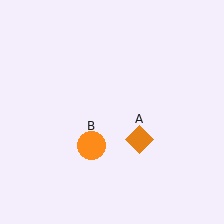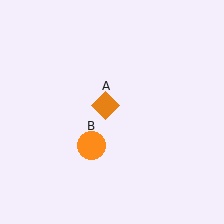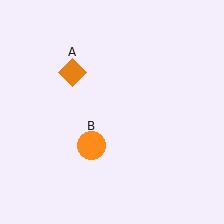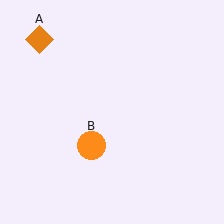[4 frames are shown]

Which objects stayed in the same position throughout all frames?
Orange circle (object B) remained stationary.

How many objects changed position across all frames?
1 object changed position: orange diamond (object A).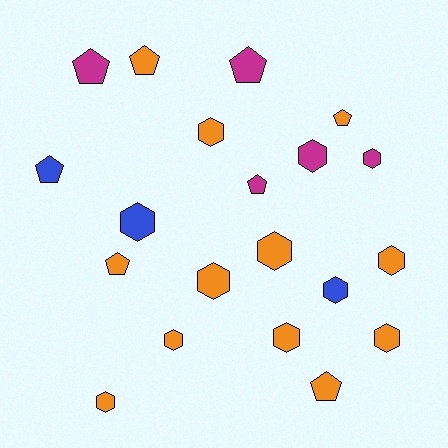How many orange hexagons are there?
There are 8 orange hexagons.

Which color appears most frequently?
Orange, with 12 objects.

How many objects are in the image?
There are 20 objects.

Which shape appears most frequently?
Hexagon, with 12 objects.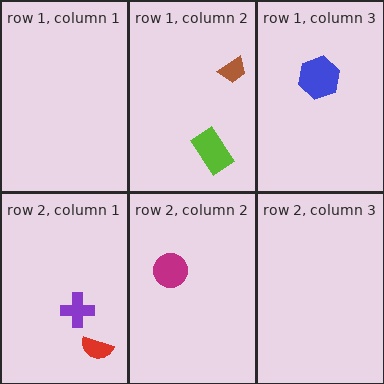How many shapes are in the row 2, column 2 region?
1.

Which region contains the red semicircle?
The row 2, column 1 region.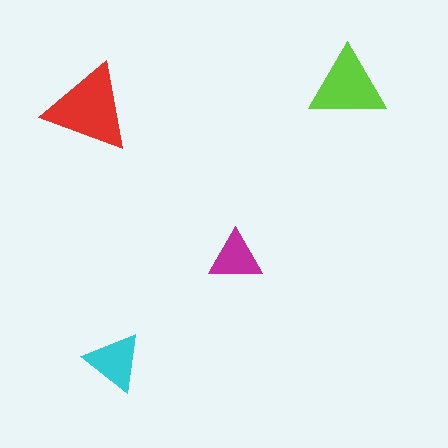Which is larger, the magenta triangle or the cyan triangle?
The cyan one.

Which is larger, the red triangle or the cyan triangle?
The red one.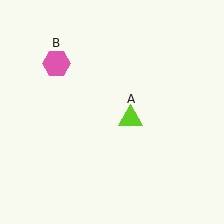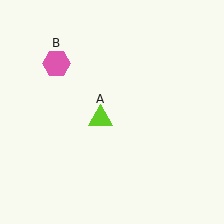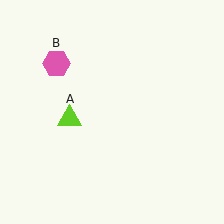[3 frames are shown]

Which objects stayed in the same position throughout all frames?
Pink hexagon (object B) remained stationary.